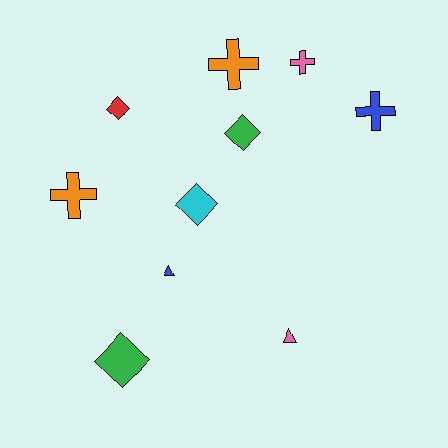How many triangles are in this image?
There are 2 triangles.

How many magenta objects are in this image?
There are no magenta objects.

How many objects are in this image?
There are 10 objects.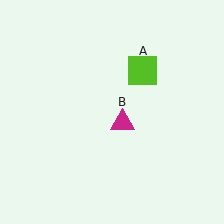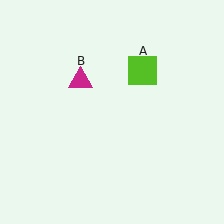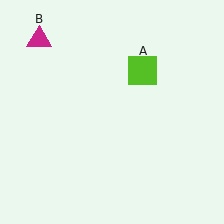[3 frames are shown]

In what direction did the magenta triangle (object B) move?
The magenta triangle (object B) moved up and to the left.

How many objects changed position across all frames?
1 object changed position: magenta triangle (object B).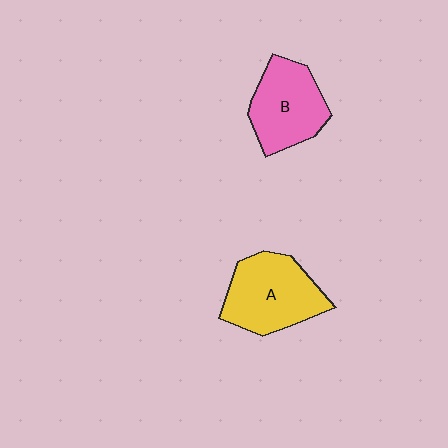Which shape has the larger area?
Shape A (yellow).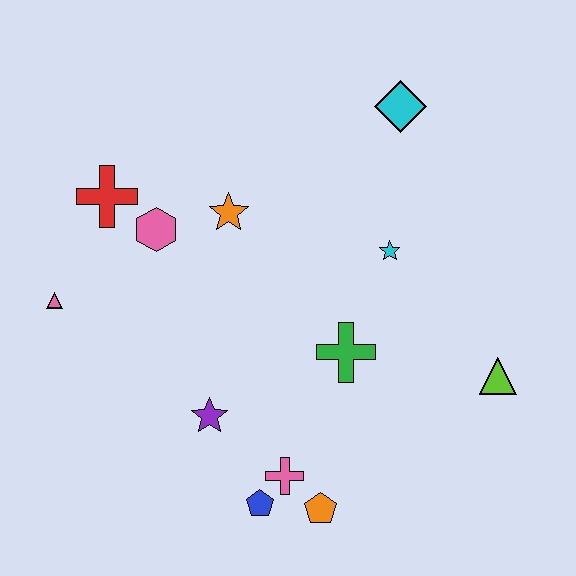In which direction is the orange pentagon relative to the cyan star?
The orange pentagon is below the cyan star.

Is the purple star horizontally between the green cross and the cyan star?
No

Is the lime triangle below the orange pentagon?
No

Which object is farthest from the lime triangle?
The pink triangle is farthest from the lime triangle.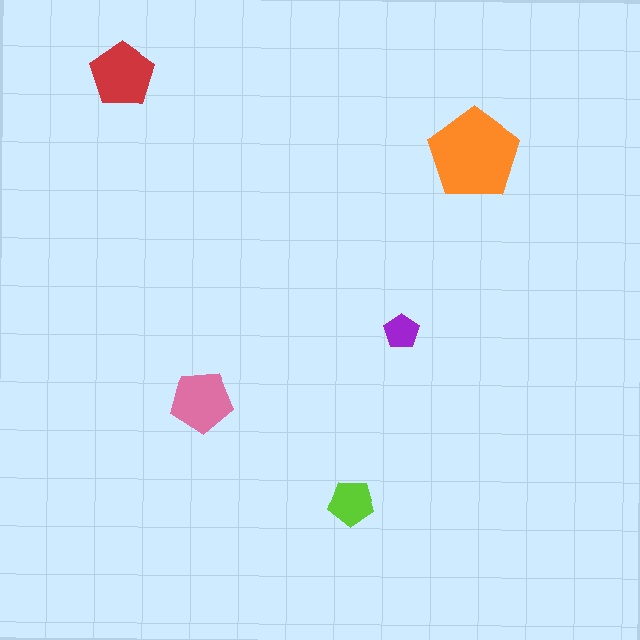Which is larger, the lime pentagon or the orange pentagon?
The orange one.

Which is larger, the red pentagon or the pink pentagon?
The red one.